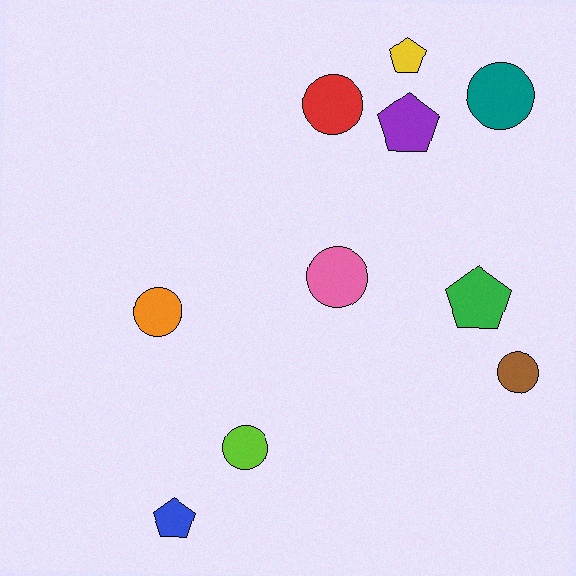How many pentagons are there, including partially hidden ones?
There are 4 pentagons.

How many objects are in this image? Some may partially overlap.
There are 10 objects.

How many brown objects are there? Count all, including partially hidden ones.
There is 1 brown object.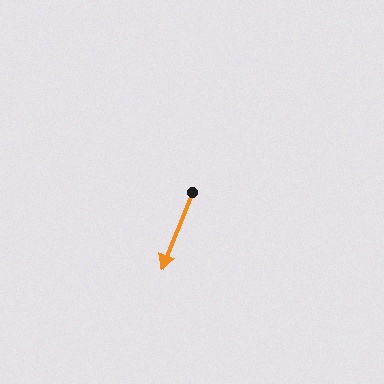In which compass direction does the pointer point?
South.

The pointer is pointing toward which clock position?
Roughly 7 o'clock.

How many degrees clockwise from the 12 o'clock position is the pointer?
Approximately 202 degrees.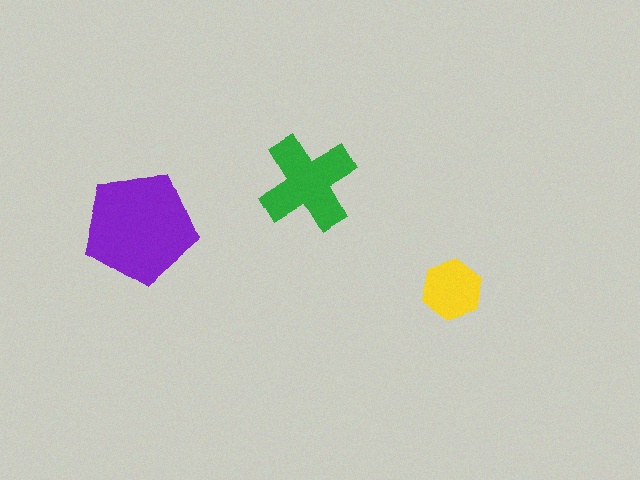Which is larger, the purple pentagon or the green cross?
The purple pentagon.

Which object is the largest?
The purple pentagon.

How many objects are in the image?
There are 3 objects in the image.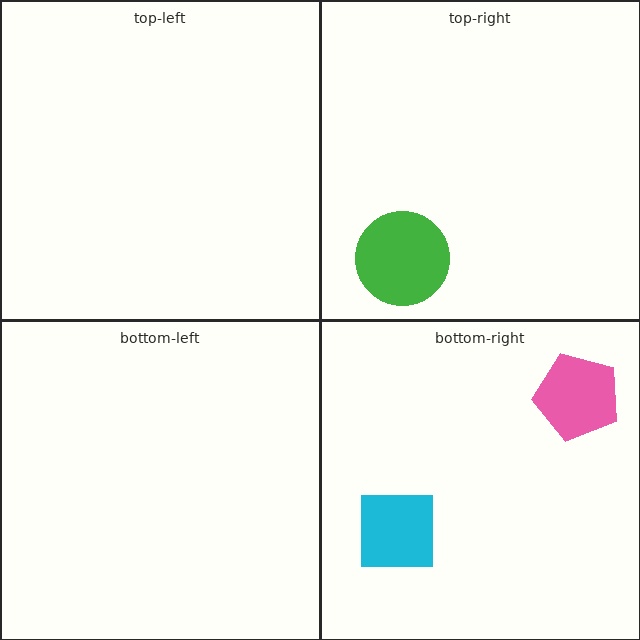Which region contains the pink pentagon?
The bottom-right region.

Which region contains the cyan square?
The bottom-right region.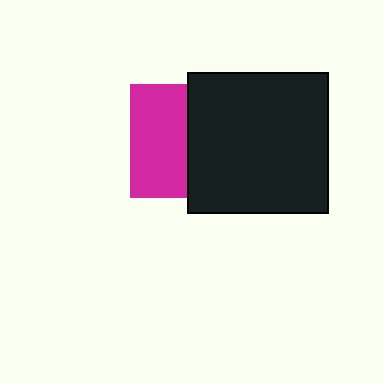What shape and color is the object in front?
The object in front is a black square.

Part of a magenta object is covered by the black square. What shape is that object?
It is a square.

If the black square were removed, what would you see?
You would see the complete magenta square.